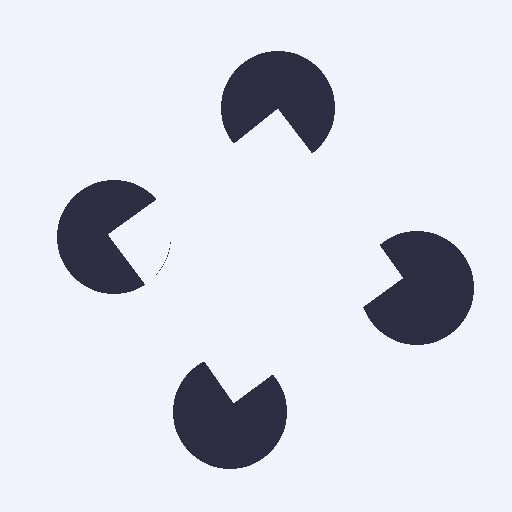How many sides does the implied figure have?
4 sides.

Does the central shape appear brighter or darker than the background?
It typically appears slightly brighter than the background, even though no actual brightness change is drawn.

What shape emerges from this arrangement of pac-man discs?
An illusory square — its edges are inferred from the aligned wedge cuts in the pac-man discs, not physically drawn.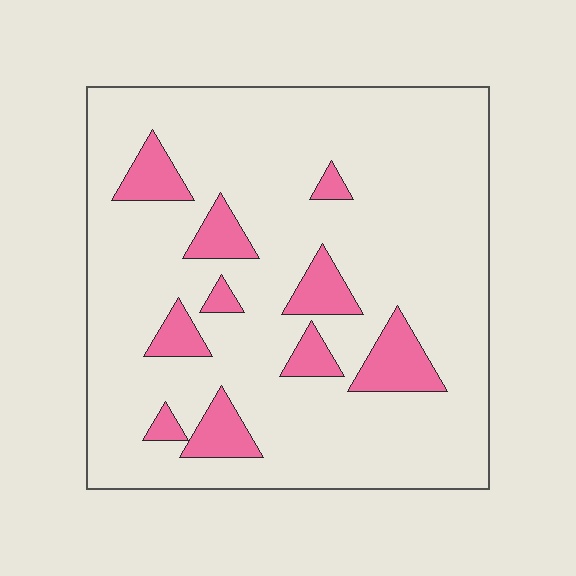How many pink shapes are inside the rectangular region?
10.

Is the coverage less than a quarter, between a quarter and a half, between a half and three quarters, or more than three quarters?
Less than a quarter.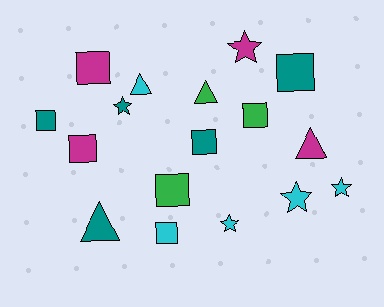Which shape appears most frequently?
Square, with 8 objects.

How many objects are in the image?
There are 17 objects.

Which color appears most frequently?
Cyan, with 5 objects.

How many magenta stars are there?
There is 1 magenta star.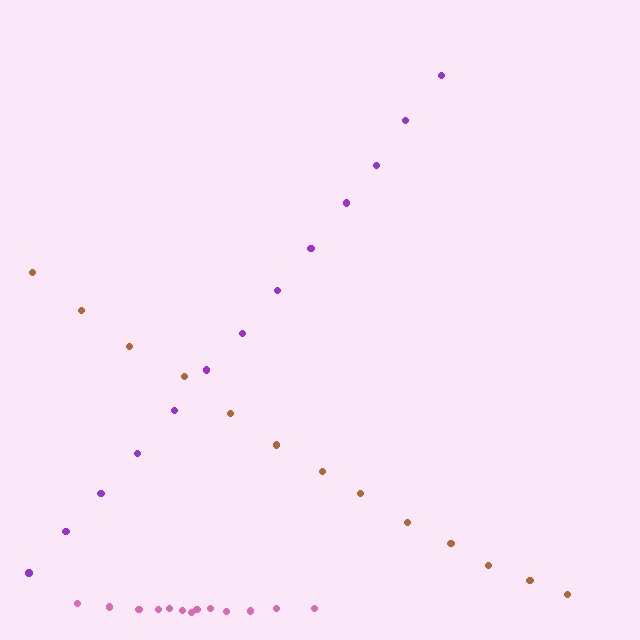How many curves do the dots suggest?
There are 3 distinct paths.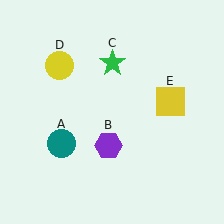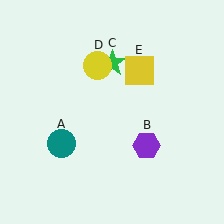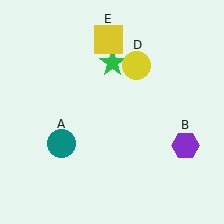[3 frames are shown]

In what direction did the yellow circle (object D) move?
The yellow circle (object D) moved right.